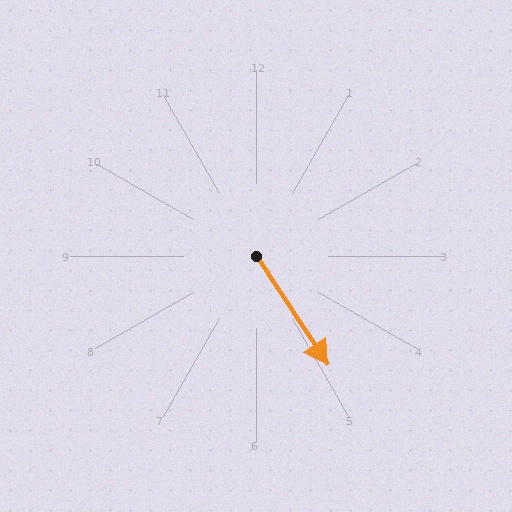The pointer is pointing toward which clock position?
Roughly 5 o'clock.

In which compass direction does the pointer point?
Southeast.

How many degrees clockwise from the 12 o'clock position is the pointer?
Approximately 147 degrees.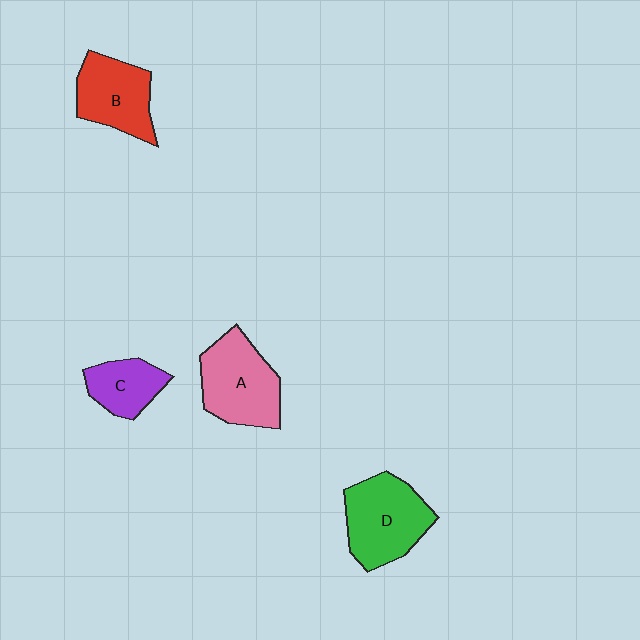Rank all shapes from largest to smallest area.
From largest to smallest: D (green), A (pink), B (red), C (purple).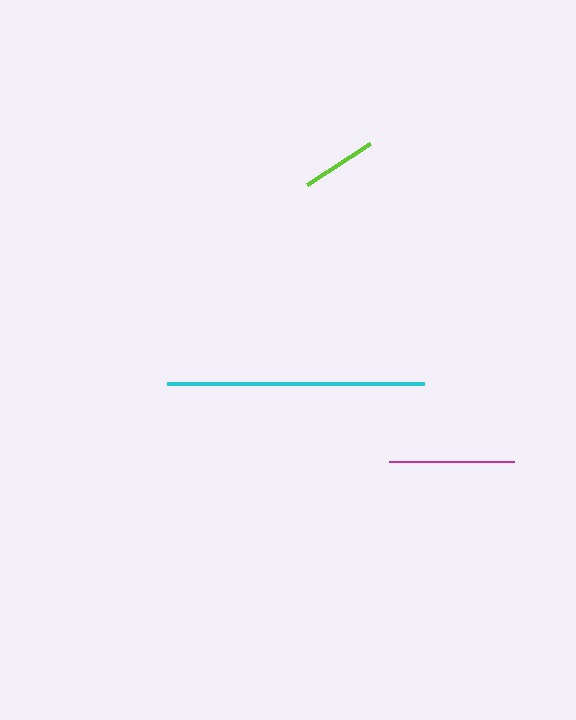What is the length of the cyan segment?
The cyan segment is approximately 257 pixels long.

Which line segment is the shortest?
The lime line is the shortest at approximately 75 pixels.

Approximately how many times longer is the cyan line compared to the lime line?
The cyan line is approximately 3.4 times the length of the lime line.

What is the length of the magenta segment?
The magenta segment is approximately 125 pixels long.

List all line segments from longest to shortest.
From longest to shortest: cyan, magenta, lime.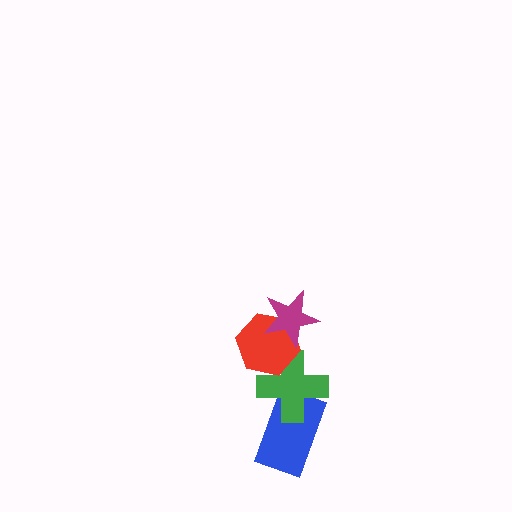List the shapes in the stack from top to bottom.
From top to bottom: the magenta star, the red hexagon, the green cross, the blue rectangle.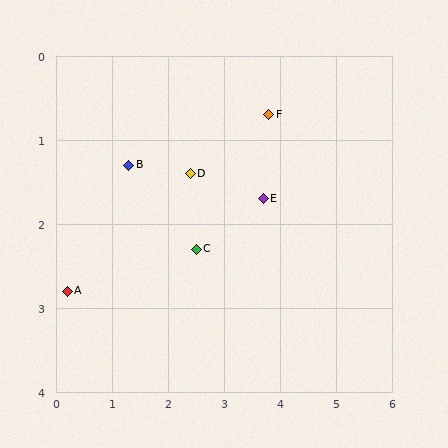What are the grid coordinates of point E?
Point E is at approximately (3.7, 1.7).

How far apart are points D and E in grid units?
Points D and E are about 1.3 grid units apart.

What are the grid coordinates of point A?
Point A is at approximately (0.2, 2.8).